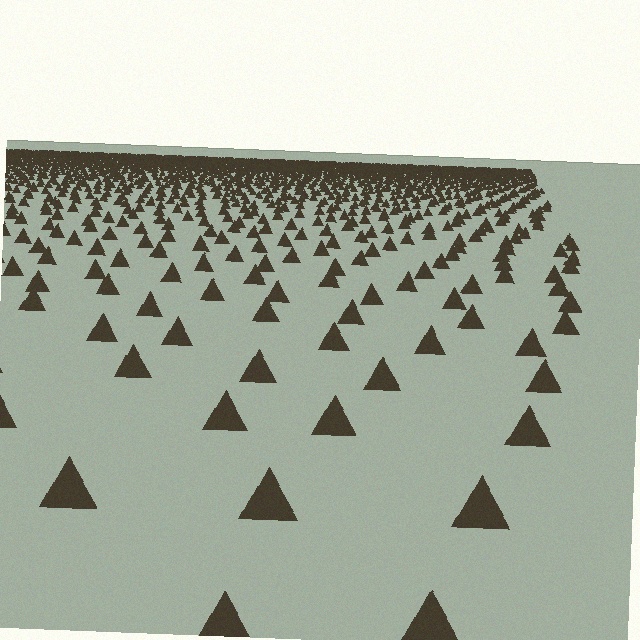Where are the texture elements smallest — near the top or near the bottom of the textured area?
Near the top.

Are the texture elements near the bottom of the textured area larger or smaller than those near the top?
Larger. Near the bottom, elements are closer to the viewer and appear at a bigger on-screen size.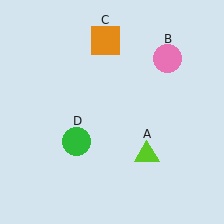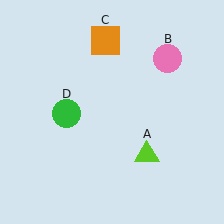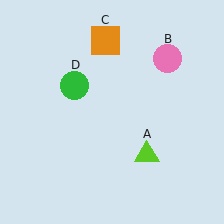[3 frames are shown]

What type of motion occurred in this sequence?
The green circle (object D) rotated clockwise around the center of the scene.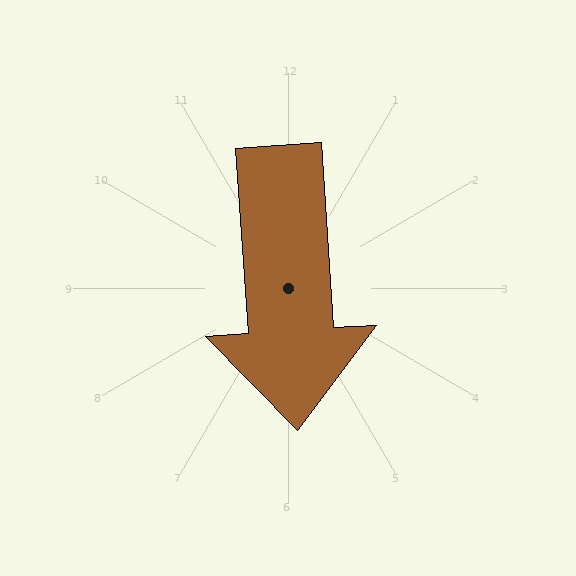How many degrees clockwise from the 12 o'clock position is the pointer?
Approximately 176 degrees.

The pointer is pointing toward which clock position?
Roughly 6 o'clock.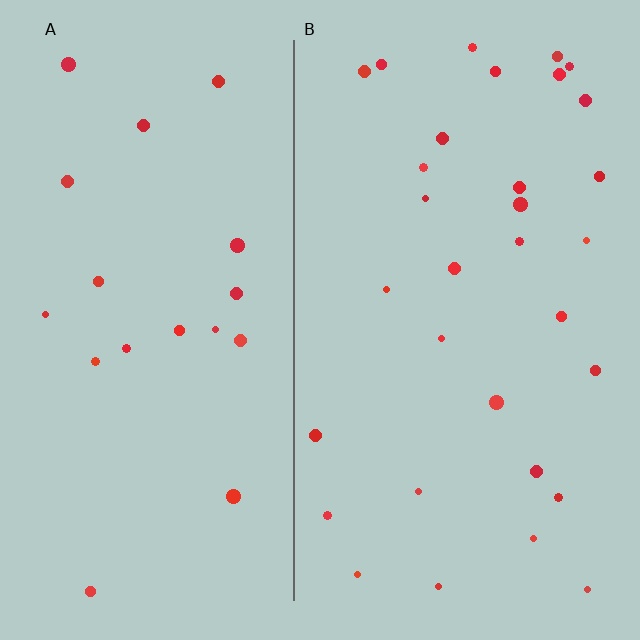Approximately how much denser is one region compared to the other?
Approximately 1.7× — region B over region A.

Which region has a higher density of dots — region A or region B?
B (the right).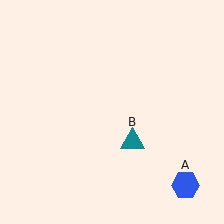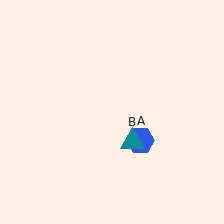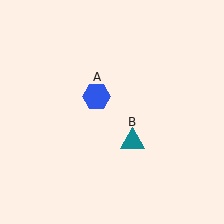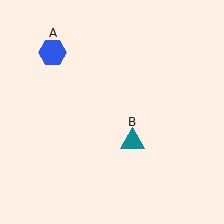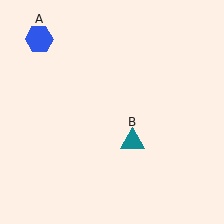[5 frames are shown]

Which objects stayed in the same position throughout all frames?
Teal triangle (object B) remained stationary.